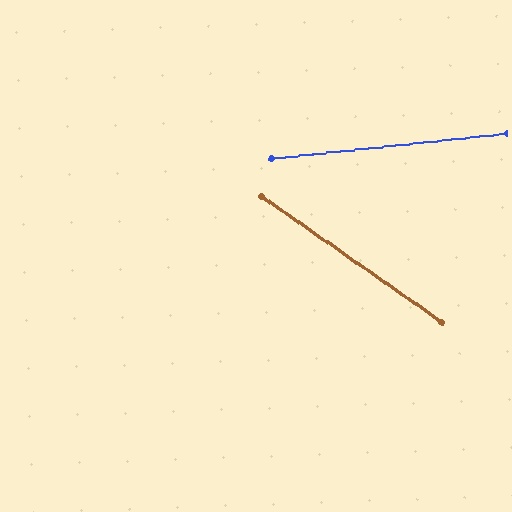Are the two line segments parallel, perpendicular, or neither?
Neither parallel nor perpendicular — they differ by about 41°.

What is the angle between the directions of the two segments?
Approximately 41 degrees.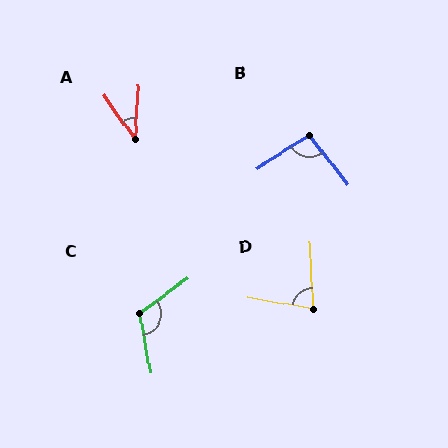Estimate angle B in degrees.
Approximately 96 degrees.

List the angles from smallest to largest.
A (38°), D (78°), B (96°), C (116°).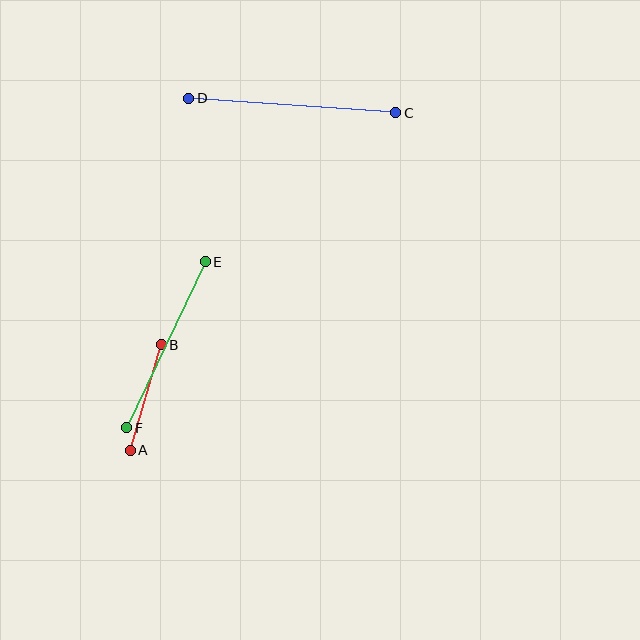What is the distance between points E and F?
The distance is approximately 184 pixels.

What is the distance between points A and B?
The distance is approximately 110 pixels.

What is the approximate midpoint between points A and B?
The midpoint is at approximately (146, 398) pixels.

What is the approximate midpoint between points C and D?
The midpoint is at approximately (292, 106) pixels.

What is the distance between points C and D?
The distance is approximately 208 pixels.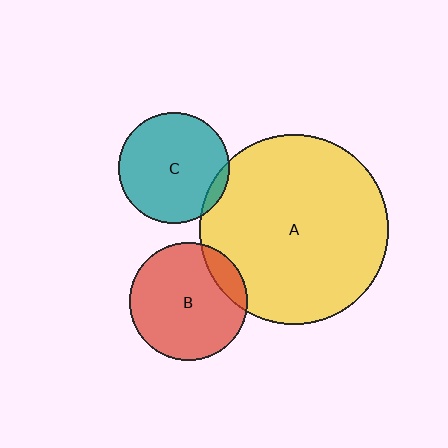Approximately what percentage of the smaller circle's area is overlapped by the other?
Approximately 5%.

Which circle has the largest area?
Circle A (yellow).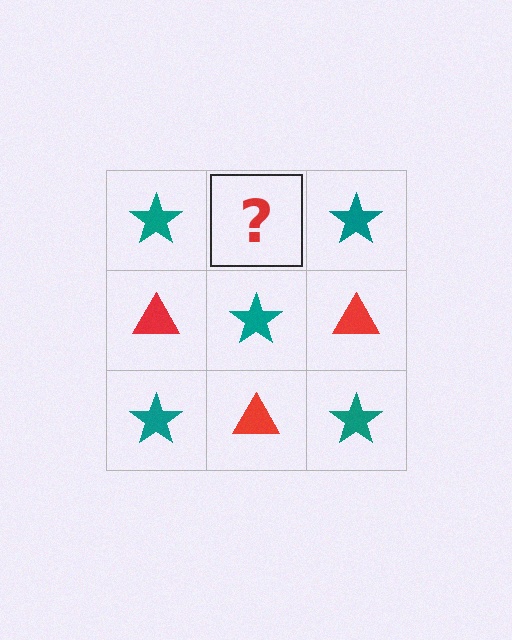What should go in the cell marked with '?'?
The missing cell should contain a red triangle.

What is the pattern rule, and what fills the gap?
The rule is that it alternates teal star and red triangle in a checkerboard pattern. The gap should be filled with a red triangle.